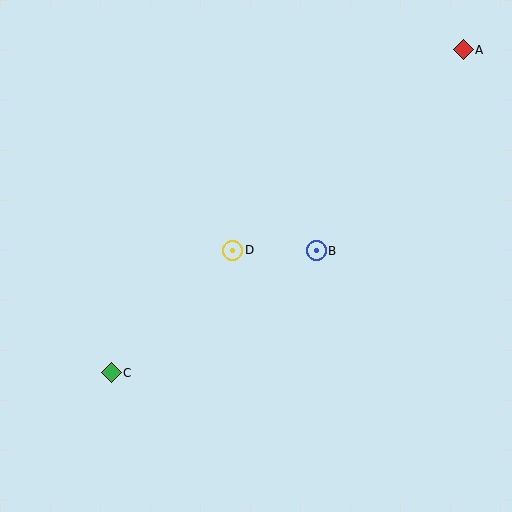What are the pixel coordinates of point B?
Point B is at (316, 251).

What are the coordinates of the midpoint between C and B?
The midpoint between C and B is at (214, 312).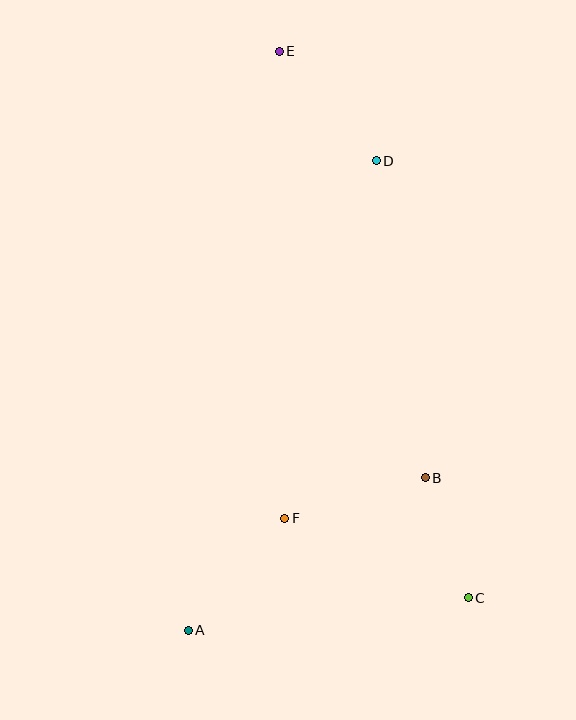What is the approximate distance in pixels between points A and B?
The distance between A and B is approximately 282 pixels.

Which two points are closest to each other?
Points B and C are closest to each other.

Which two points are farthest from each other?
Points A and E are farthest from each other.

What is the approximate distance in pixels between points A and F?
The distance between A and F is approximately 148 pixels.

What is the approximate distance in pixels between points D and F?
The distance between D and F is approximately 369 pixels.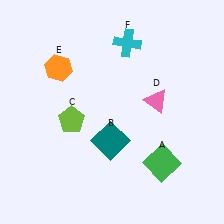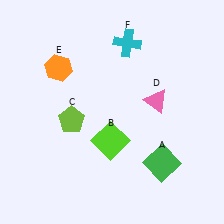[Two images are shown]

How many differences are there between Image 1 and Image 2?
There is 1 difference between the two images.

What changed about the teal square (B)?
In Image 1, B is teal. In Image 2, it changed to lime.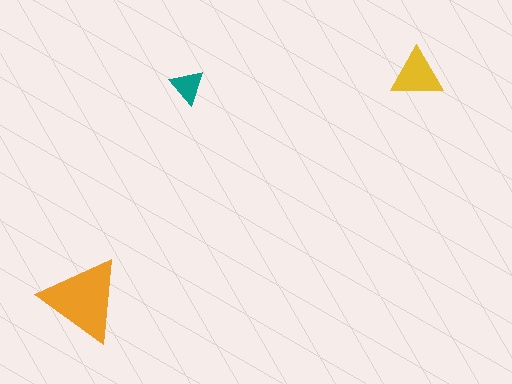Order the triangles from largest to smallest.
the orange one, the yellow one, the teal one.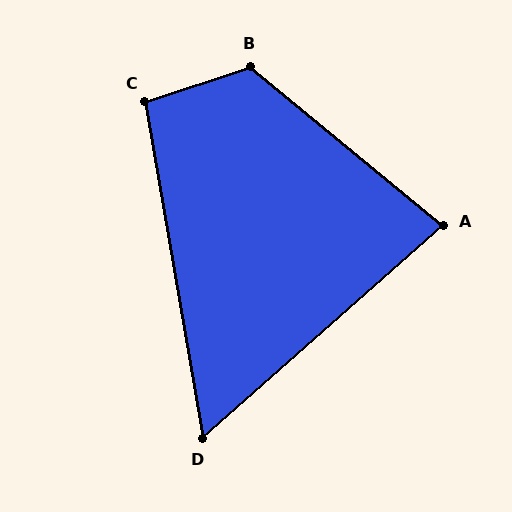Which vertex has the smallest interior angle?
D, at approximately 58 degrees.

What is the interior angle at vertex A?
Approximately 81 degrees (acute).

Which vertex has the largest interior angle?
B, at approximately 122 degrees.